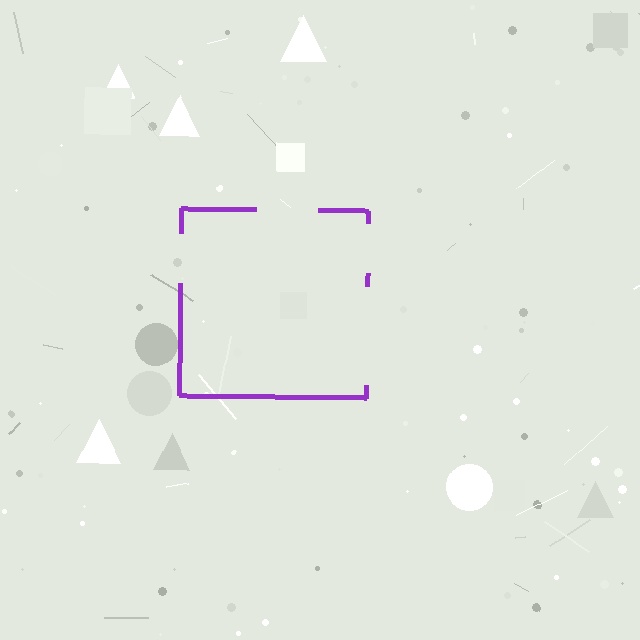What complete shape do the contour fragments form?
The contour fragments form a square.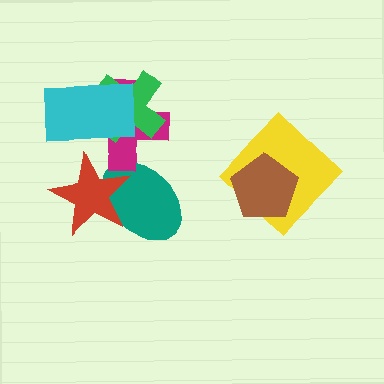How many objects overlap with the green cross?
2 objects overlap with the green cross.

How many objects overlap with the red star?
2 objects overlap with the red star.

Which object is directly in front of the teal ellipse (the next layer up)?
The magenta cross is directly in front of the teal ellipse.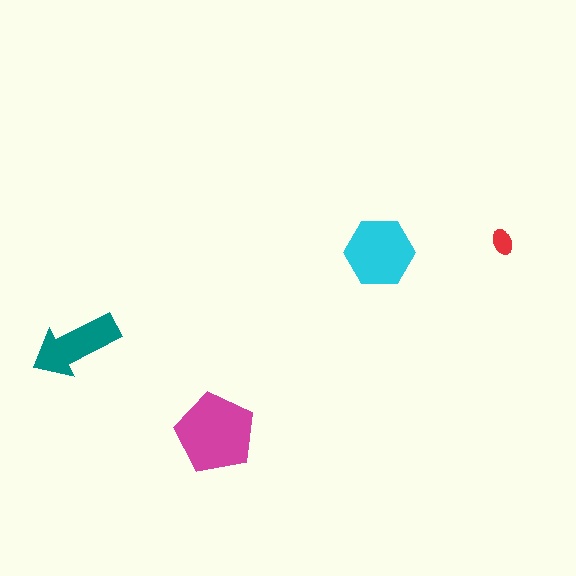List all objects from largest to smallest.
The magenta pentagon, the cyan hexagon, the teal arrow, the red ellipse.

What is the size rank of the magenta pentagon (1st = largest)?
1st.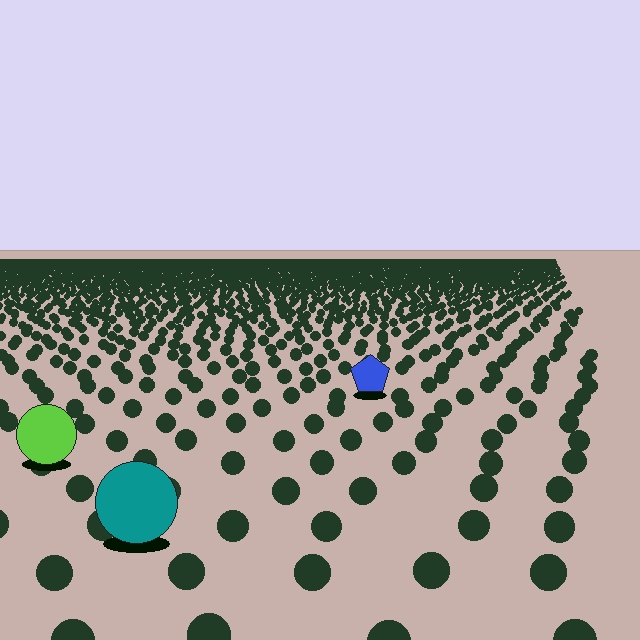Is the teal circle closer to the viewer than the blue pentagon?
Yes. The teal circle is closer — you can tell from the texture gradient: the ground texture is coarser near it.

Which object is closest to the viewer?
The teal circle is closest. The texture marks near it are larger and more spread out.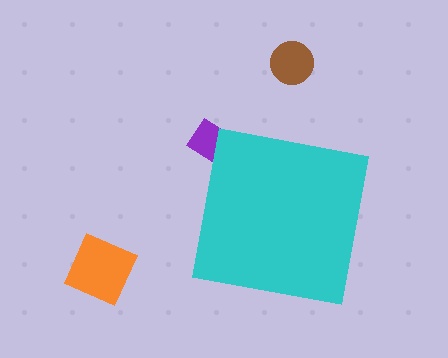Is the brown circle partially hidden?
No, the brown circle is fully visible.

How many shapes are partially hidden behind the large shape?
1 shape is partially hidden.